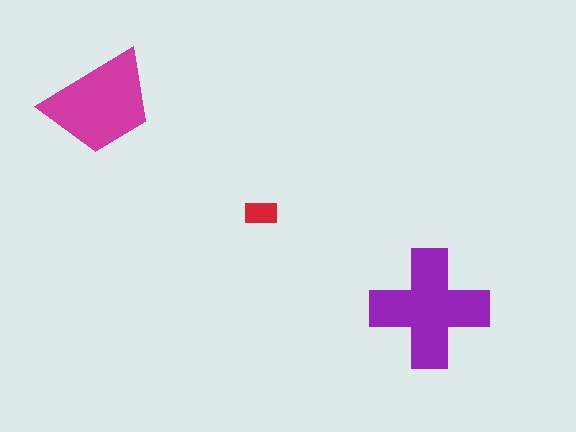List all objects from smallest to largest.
The red rectangle, the magenta trapezoid, the purple cross.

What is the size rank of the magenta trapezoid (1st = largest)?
2nd.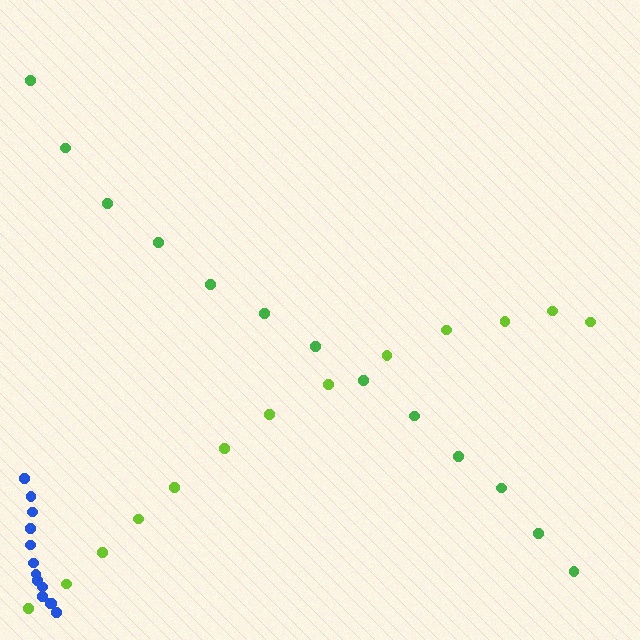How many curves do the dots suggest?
There are 3 distinct paths.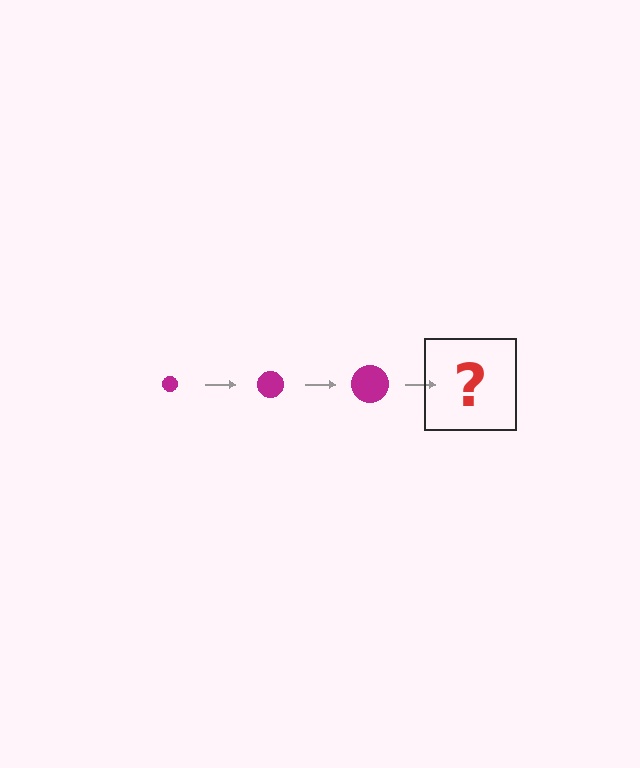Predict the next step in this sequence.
The next step is a magenta circle, larger than the previous one.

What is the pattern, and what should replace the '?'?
The pattern is that the circle gets progressively larger each step. The '?' should be a magenta circle, larger than the previous one.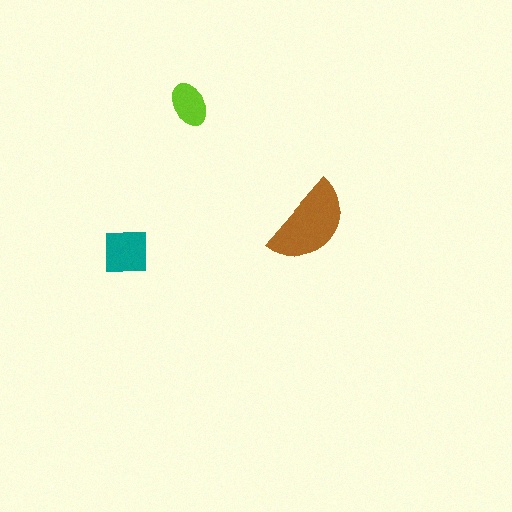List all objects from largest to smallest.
The brown semicircle, the teal square, the lime ellipse.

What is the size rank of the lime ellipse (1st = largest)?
3rd.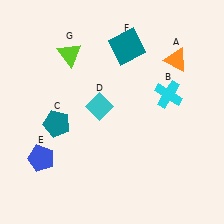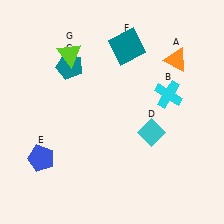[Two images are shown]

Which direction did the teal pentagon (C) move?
The teal pentagon (C) moved up.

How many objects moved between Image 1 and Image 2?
2 objects moved between the two images.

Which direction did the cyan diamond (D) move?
The cyan diamond (D) moved right.